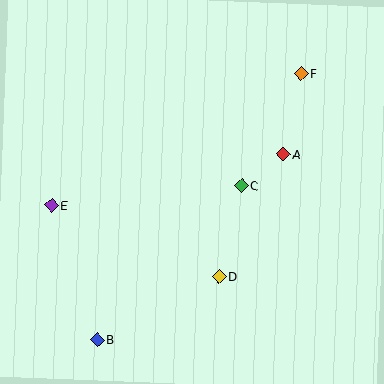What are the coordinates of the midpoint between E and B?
The midpoint between E and B is at (75, 273).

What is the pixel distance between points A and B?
The distance between A and B is 263 pixels.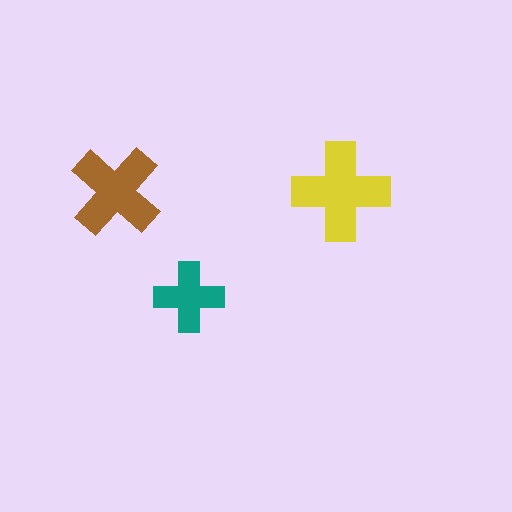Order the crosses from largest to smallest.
the yellow one, the brown one, the teal one.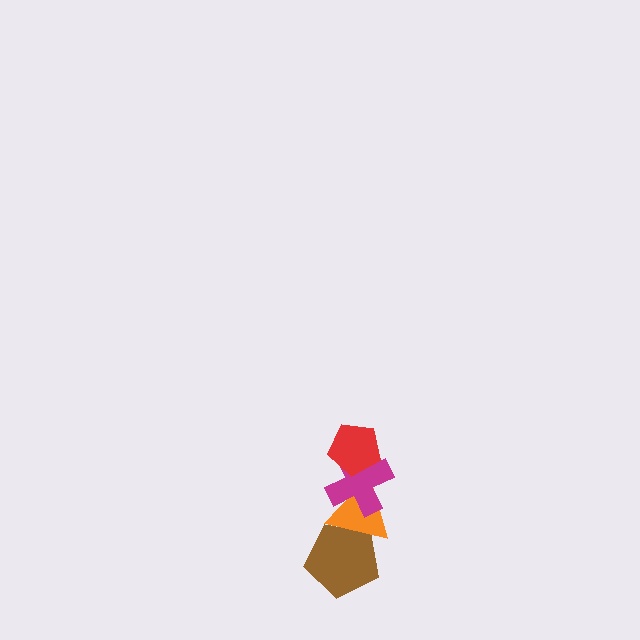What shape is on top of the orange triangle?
The magenta cross is on top of the orange triangle.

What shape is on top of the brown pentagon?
The orange triangle is on top of the brown pentagon.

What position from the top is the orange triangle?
The orange triangle is 3rd from the top.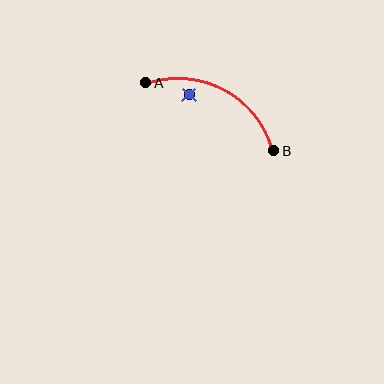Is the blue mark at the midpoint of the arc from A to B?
No — the blue mark does not lie on the arc at all. It sits slightly inside the curve.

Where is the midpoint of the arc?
The arc midpoint is the point on the curve farthest from the straight line joining A and B. It sits above that line.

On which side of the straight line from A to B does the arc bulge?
The arc bulges above the straight line connecting A and B.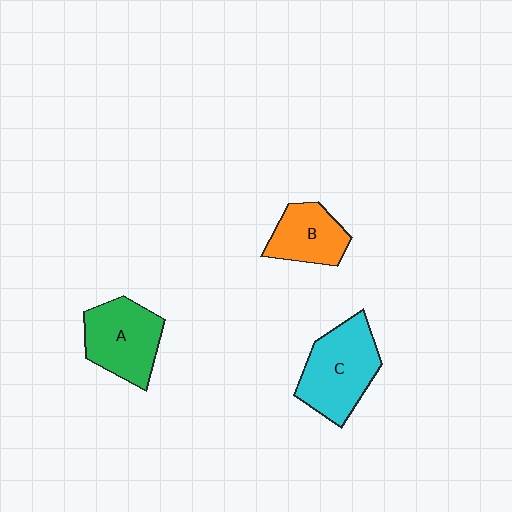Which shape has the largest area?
Shape C (cyan).